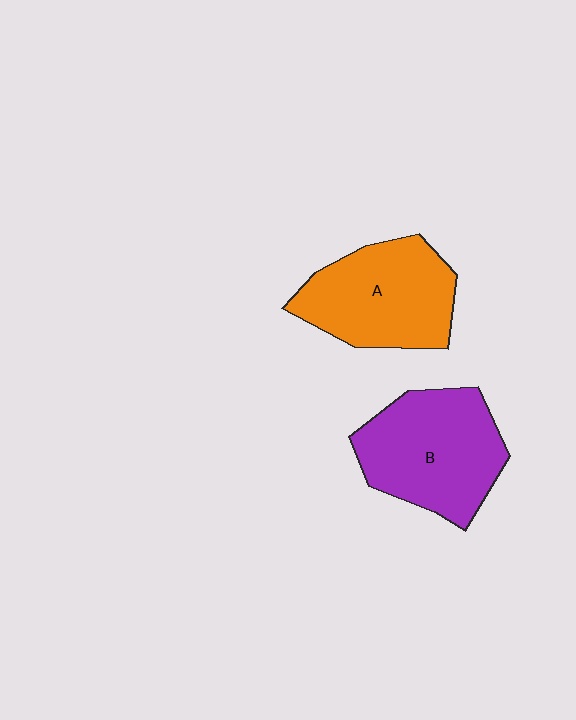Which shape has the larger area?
Shape B (purple).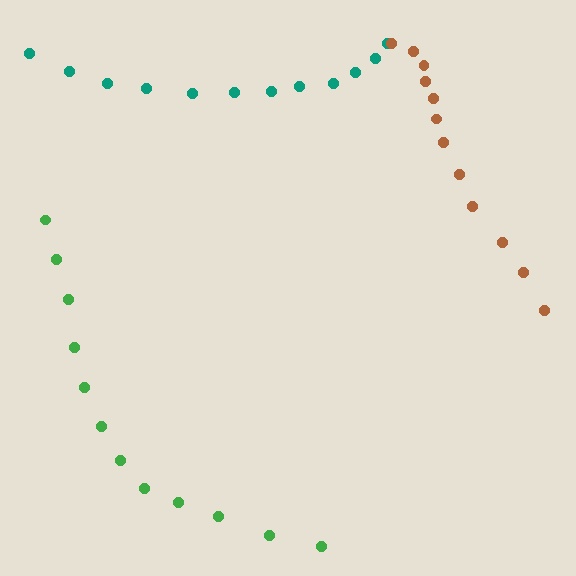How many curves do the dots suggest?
There are 3 distinct paths.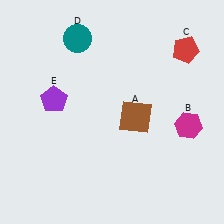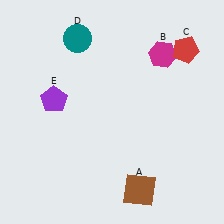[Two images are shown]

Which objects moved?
The objects that moved are: the brown square (A), the magenta hexagon (B).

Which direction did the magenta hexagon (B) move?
The magenta hexagon (B) moved up.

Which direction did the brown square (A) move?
The brown square (A) moved down.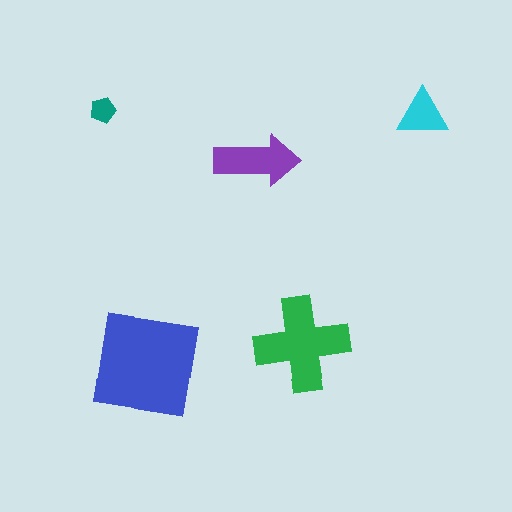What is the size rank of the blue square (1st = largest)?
1st.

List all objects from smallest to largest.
The teal pentagon, the cyan triangle, the purple arrow, the green cross, the blue square.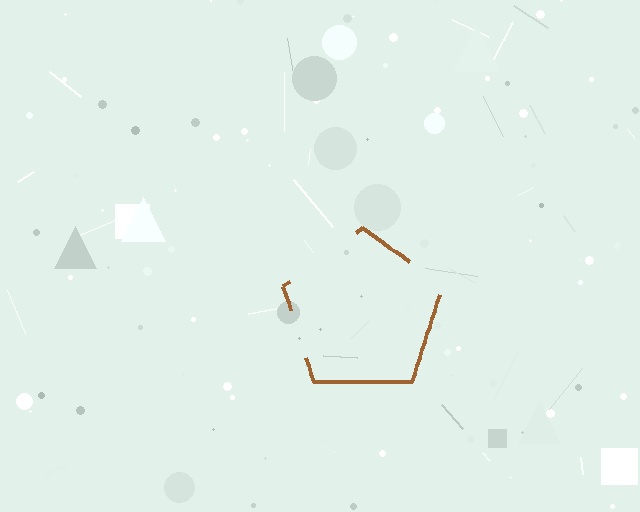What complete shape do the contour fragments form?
The contour fragments form a pentagon.